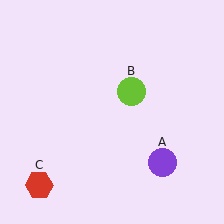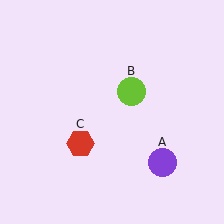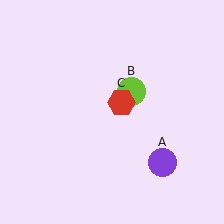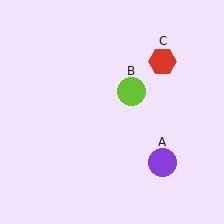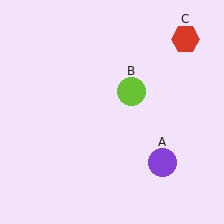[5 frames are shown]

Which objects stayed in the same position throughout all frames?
Purple circle (object A) and lime circle (object B) remained stationary.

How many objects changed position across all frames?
1 object changed position: red hexagon (object C).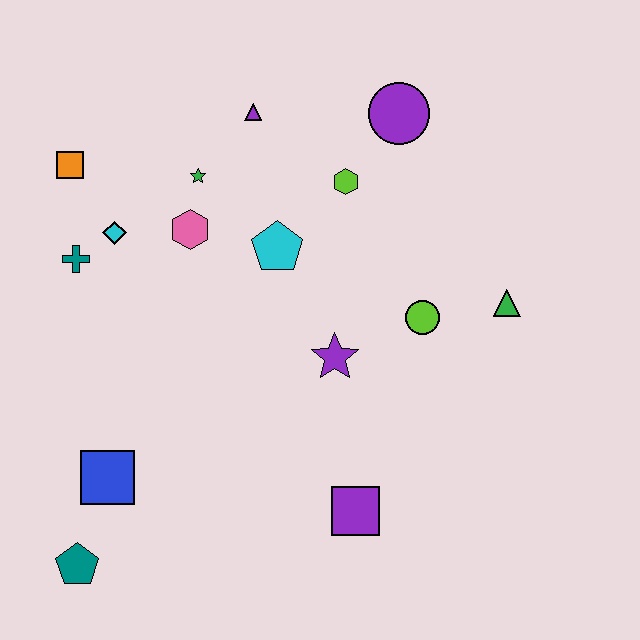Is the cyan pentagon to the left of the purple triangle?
No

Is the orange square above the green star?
Yes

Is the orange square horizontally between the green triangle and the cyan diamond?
No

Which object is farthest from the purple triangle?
The teal pentagon is farthest from the purple triangle.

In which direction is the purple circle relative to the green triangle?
The purple circle is above the green triangle.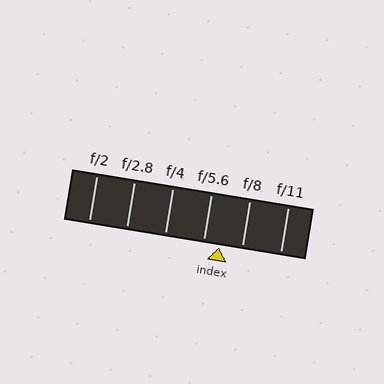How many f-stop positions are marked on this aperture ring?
There are 6 f-stop positions marked.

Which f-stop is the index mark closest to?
The index mark is closest to f/5.6.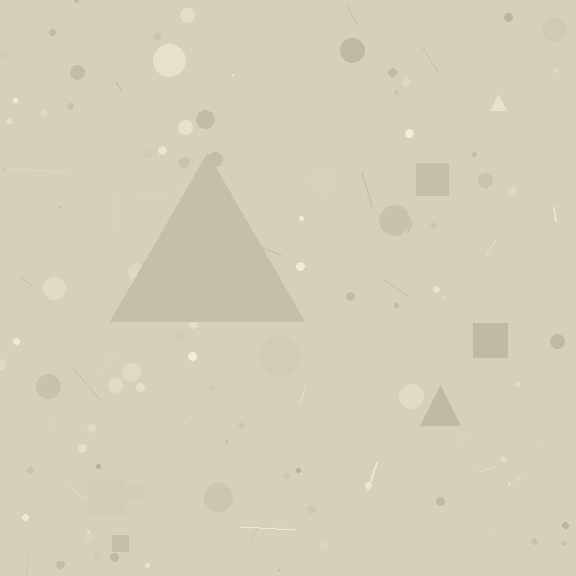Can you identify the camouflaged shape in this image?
The camouflaged shape is a triangle.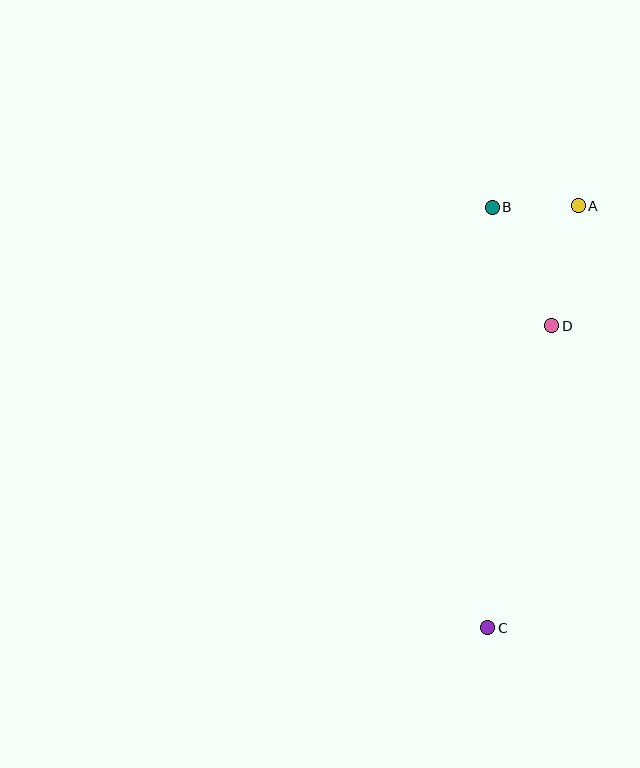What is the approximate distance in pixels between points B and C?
The distance between B and C is approximately 420 pixels.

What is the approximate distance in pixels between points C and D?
The distance between C and D is approximately 309 pixels.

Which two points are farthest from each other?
Points A and C are farthest from each other.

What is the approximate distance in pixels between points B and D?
The distance between B and D is approximately 132 pixels.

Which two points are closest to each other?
Points A and B are closest to each other.